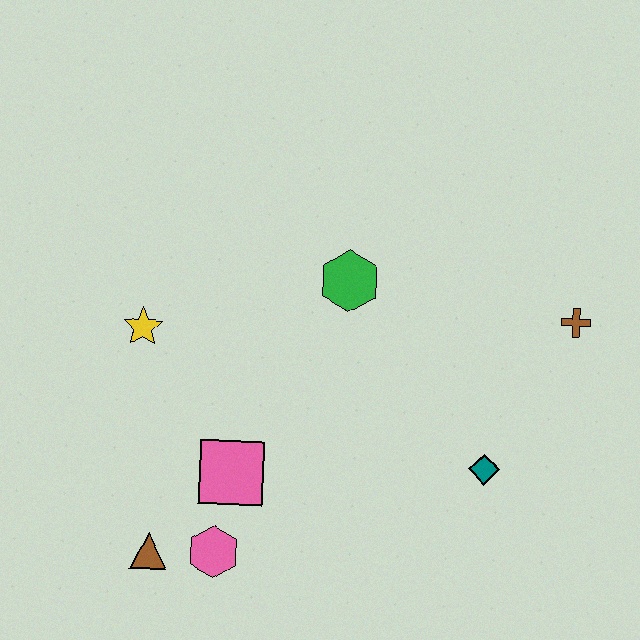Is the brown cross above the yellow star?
Yes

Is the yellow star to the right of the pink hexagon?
No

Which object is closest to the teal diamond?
The brown cross is closest to the teal diamond.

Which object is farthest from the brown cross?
The brown triangle is farthest from the brown cross.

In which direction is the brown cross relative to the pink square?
The brown cross is to the right of the pink square.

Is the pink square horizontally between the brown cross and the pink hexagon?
Yes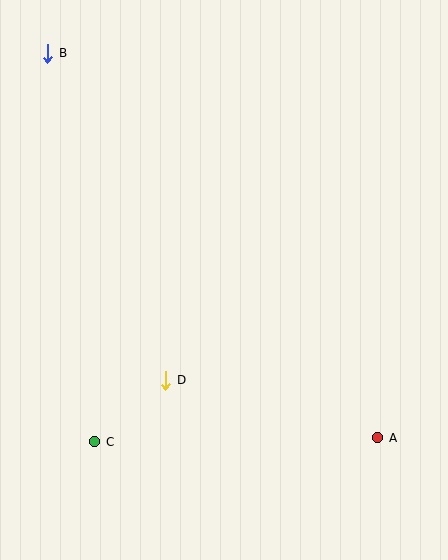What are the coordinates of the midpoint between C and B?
The midpoint between C and B is at (71, 248).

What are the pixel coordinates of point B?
Point B is at (48, 53).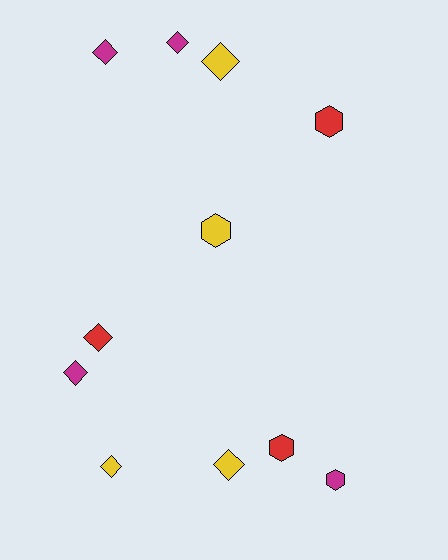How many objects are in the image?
There are 11 objects.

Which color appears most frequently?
Yellow, with 4 objects.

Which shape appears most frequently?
Diamond, with 7 objects.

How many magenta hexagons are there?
There is 1 magenta hexagon.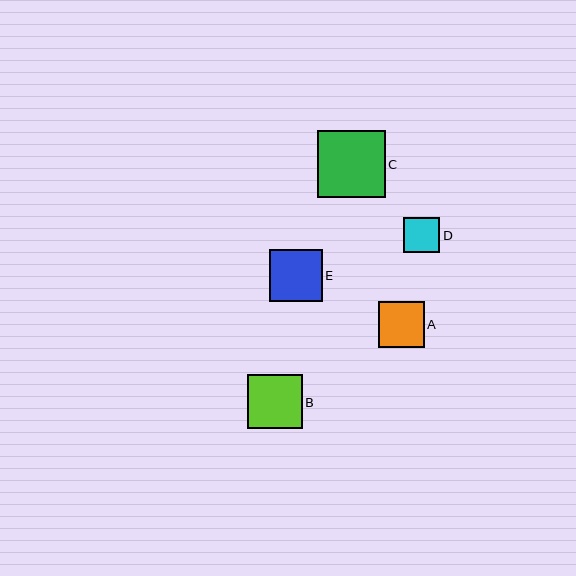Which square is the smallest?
Square D is the smallest with a size of approximately 36 pixels.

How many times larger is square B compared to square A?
Square B is approximately 1.2 times the size of square A.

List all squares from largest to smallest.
From largest to smallest: C, B, E, A, D.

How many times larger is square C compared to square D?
Square C is approximately 1.9 times the size of square D.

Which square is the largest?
Square C is the largest with a size of approximately 67 pixels.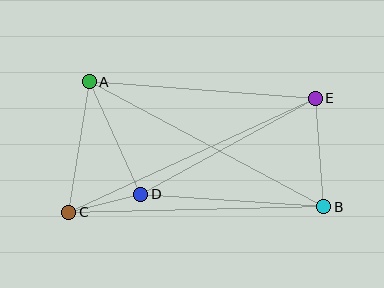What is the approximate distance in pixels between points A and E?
The distance between A and E is approximately 227 pixels.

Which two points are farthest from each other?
Points C and E are farthest from each other.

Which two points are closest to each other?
Points C and D are closest to each other.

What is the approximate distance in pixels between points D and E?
The distance between D and E is approximately 199 pixels.